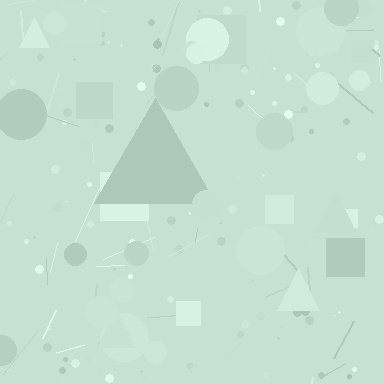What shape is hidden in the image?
A triangle is hidden in the image.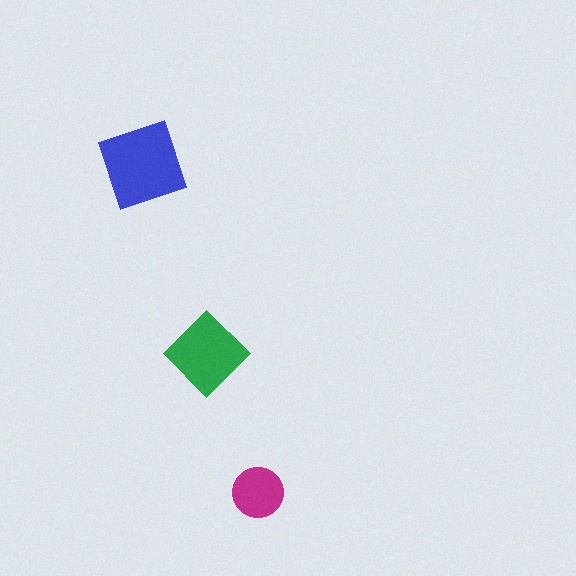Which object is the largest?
The blue square.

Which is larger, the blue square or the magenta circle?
The blue square.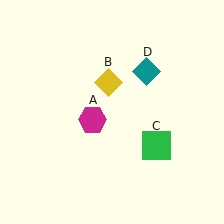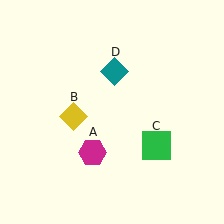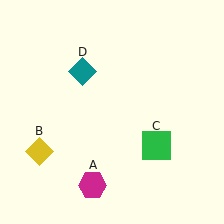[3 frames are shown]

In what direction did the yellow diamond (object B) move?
The yellow diamond (object B) moved down and to the left.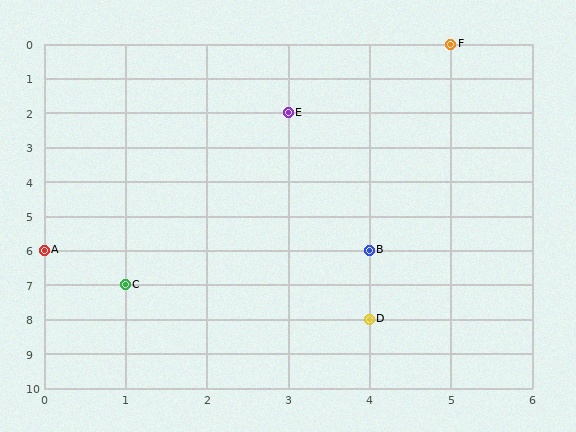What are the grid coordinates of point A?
Point A is at grid coordinates (0, 6).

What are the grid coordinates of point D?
Point D is at grid coordinates (4, 8).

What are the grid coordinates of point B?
Point B is at grid coordinates (4, 6).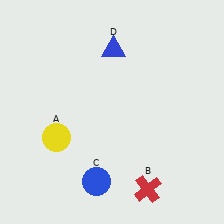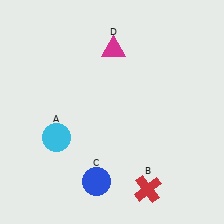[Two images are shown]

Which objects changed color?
A changed from yellow to cyan. D changed from blue to magenta.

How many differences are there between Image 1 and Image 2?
There are 2 differences between the two images.